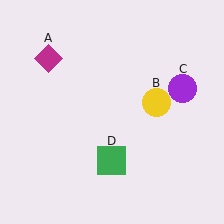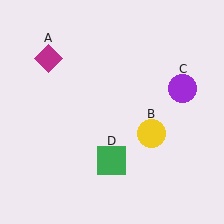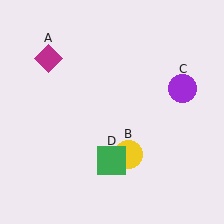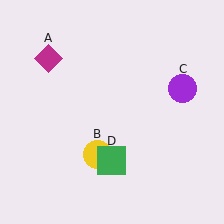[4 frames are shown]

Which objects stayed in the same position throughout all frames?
Magenta diamond (object A) and purple circle (object C) and green square (object D) remained stationary.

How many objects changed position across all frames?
1 object changed position: yellow circle (object B).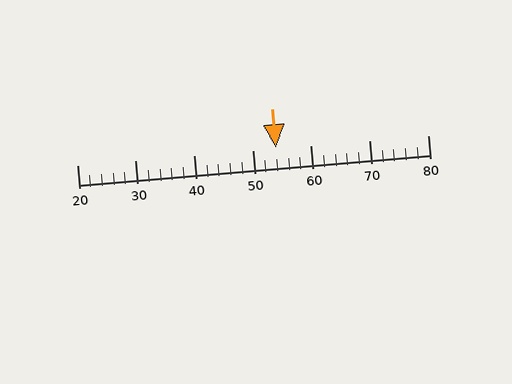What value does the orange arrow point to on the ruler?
The orange arrow points to approximately 54.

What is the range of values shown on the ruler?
The ruler shows values from 20 to 80.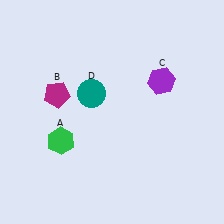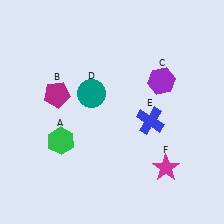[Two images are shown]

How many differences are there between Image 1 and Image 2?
There are 2 differences between the two images.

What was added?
A blue cross (E), a magenta star (F) were added in Image 2.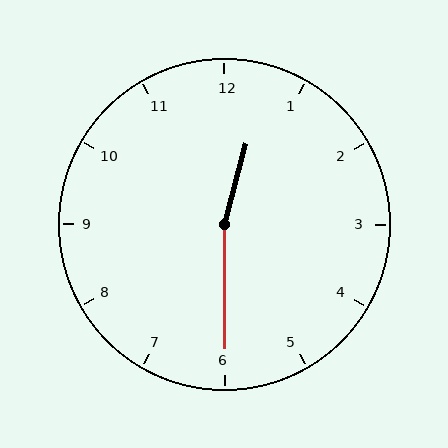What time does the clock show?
12:30.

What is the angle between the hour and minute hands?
Approximately 165 degrees.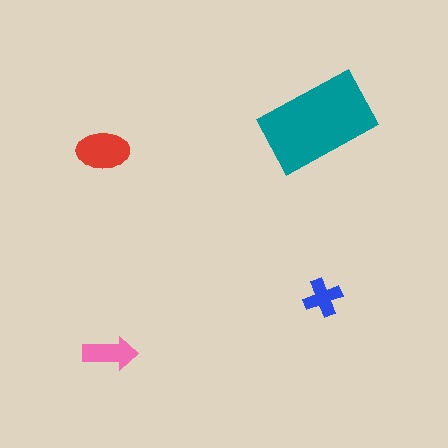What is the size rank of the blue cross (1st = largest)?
4th.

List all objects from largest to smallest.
The teal rectangle, the red ellipse, the pink arrow, the blue cross.